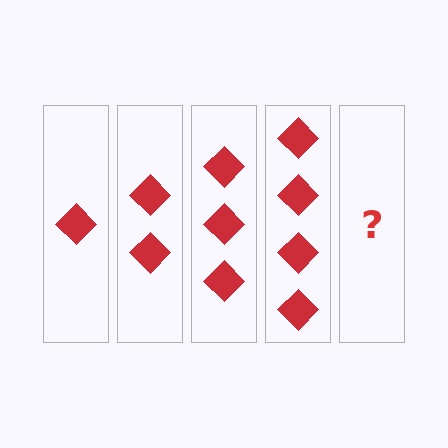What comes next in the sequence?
The next element should be 5 diamonds.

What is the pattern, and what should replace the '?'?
The pattern is that each step adds one more diamond. The '?' should be 5 diamonds.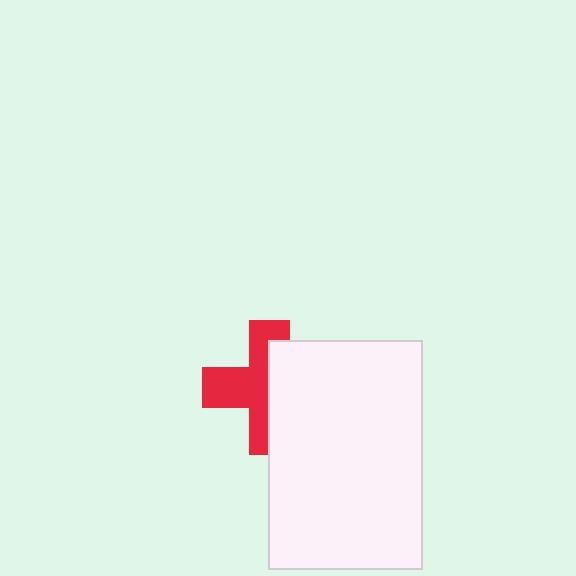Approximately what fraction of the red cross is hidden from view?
Roughly 48% of the red cross is hidden behind the white rectangle.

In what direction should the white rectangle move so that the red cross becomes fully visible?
The white rectangle should move right. That is the shortest direction to clear the overlap and leave the red cross fully visible.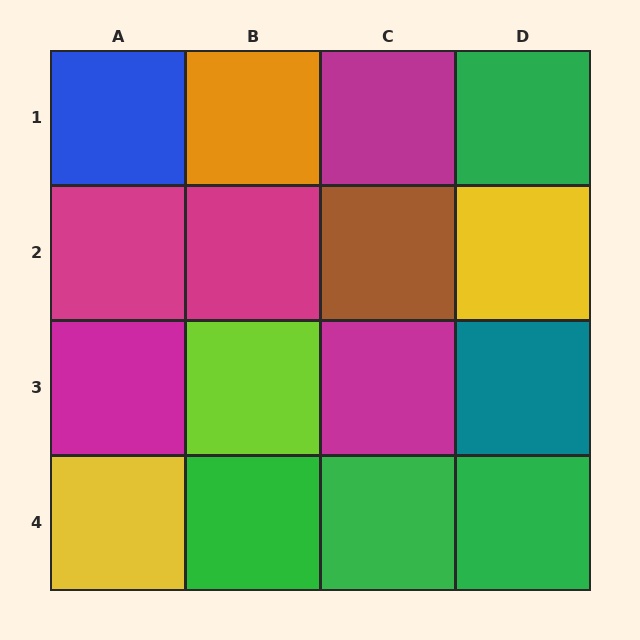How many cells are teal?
1 cell is teal.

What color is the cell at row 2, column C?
Brown.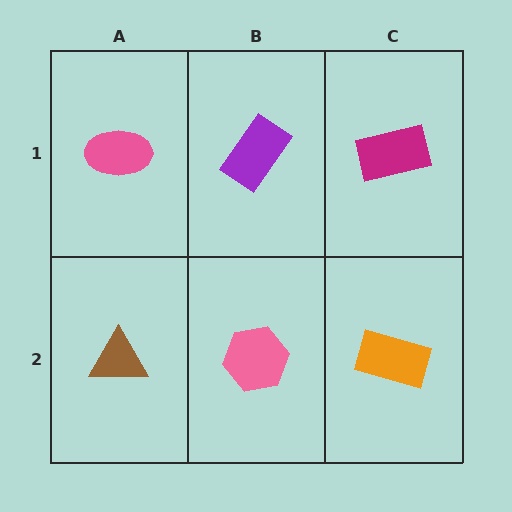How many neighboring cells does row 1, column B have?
3.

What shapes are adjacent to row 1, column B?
A pink hexagon (row 2, column B), a pink ellipse (row 1, column A), a magenta rectangle (row 1, column C).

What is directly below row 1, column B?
A pink hexagon.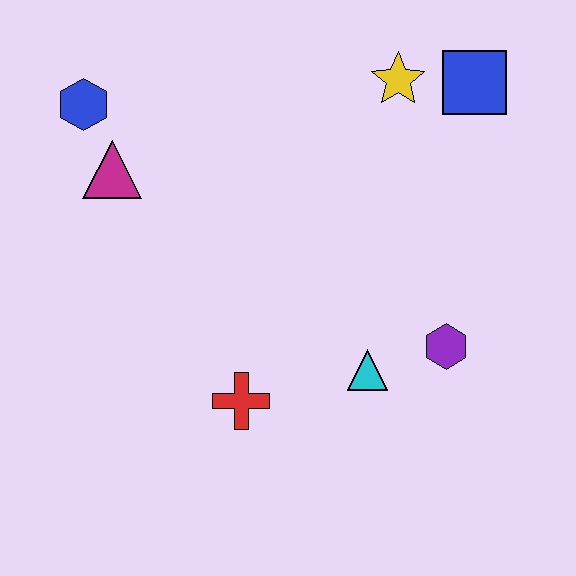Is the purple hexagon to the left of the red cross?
No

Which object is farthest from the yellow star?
The red cross is farthest from the yellow star.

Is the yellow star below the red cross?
No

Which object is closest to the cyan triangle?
The purple hexagon is closest to the cyan triangle.